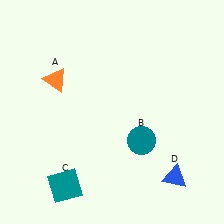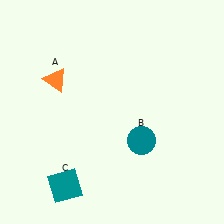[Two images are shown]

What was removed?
The blue triangle (D) was removed in Image 2.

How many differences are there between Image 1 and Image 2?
There is 1 difference between the two images.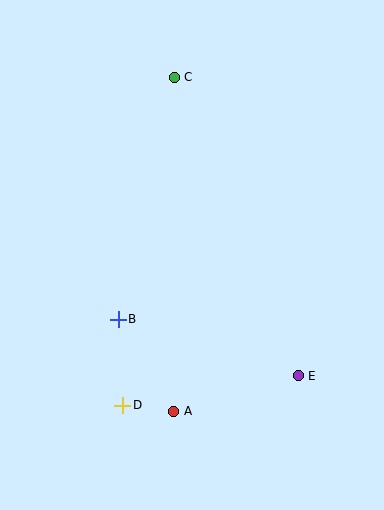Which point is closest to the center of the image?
Point B at (118, 319) is closest to the center.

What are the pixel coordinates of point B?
Point B is at (118, 319).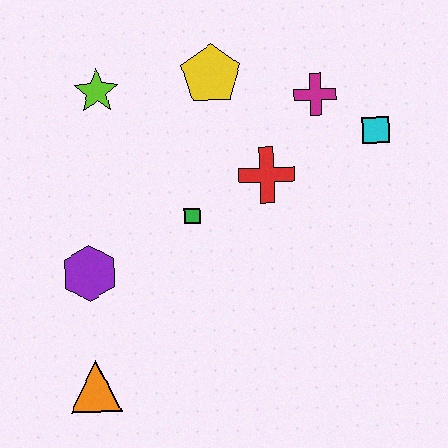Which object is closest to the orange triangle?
The purple hexagon is closest to the orange triangle.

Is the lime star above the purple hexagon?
Yes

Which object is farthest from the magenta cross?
The orange triangle is farthest from the magenta cross.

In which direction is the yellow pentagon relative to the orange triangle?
The yellow pentagon is above the orange triangle.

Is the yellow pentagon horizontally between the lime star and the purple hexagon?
No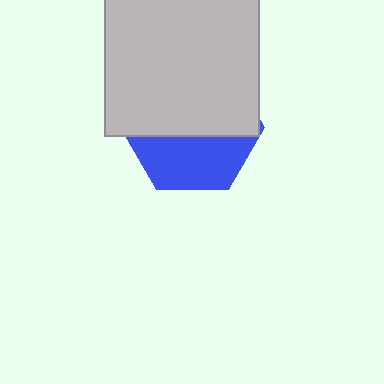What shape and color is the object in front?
The object in front is a light gray square.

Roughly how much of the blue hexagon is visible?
A small part of it is visible (roughly 40%).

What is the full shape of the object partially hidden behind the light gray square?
The partially hidden object is a blue hexagon.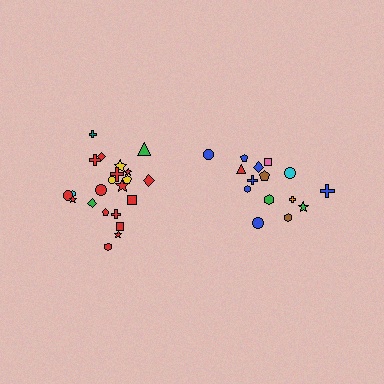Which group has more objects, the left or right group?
The left group.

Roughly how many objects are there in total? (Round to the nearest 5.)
Roughly 35 objects in total.